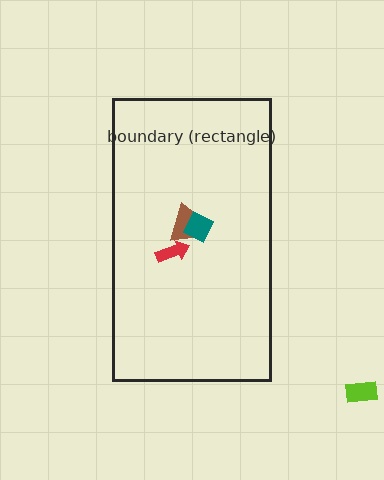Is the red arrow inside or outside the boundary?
Inside.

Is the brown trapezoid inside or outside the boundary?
Inside.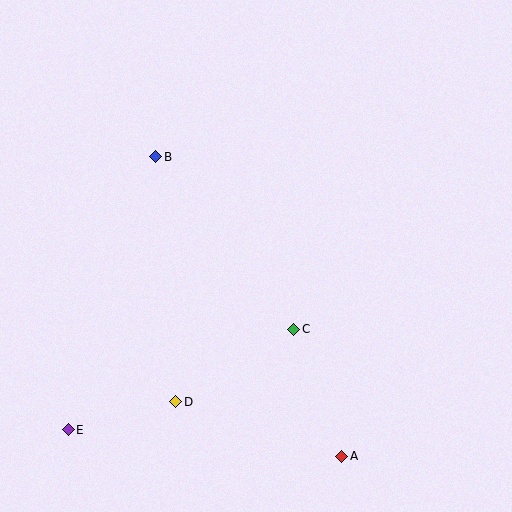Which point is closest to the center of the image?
Point C at (294, 330) is closest to the center.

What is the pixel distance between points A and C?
The distance between A and C is 135 pixels.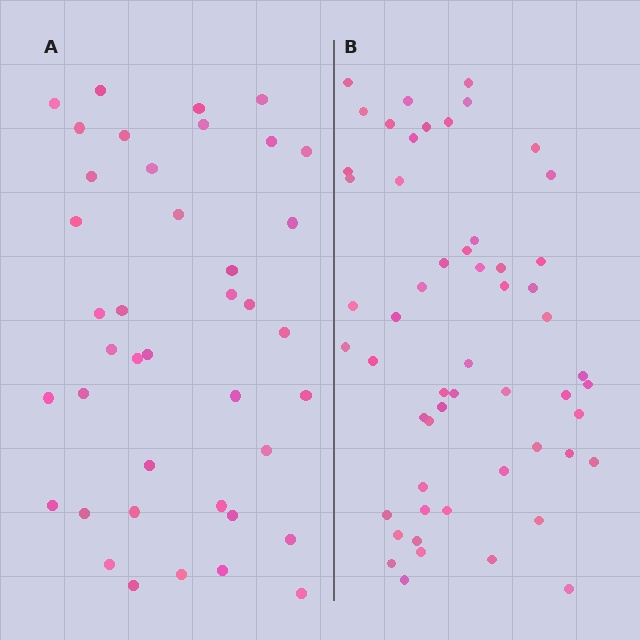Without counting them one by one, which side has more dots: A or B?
Region B (the right region) has more dots.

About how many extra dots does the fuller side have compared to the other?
Region B has approximately 15 more dots than region A.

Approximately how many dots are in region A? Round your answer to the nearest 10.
About 40 dots.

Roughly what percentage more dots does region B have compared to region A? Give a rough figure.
About 40% more.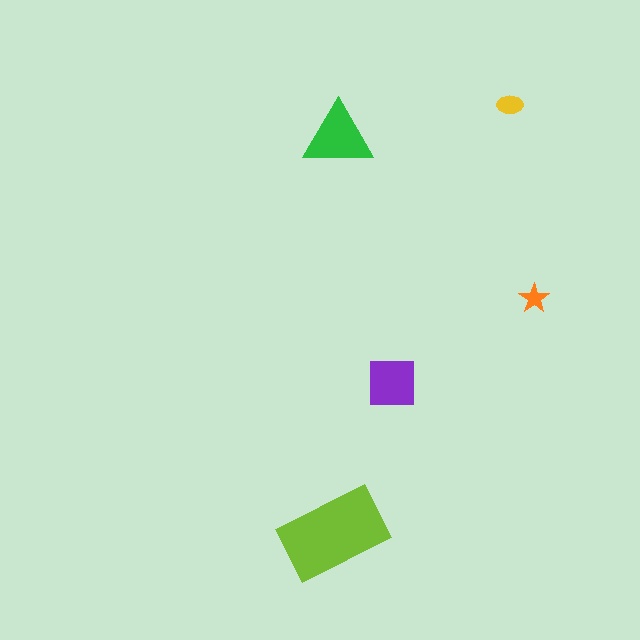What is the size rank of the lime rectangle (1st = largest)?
1st.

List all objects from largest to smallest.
The lime rectangle, the green triangle, the purple square, the yellow ellipse, the orange star.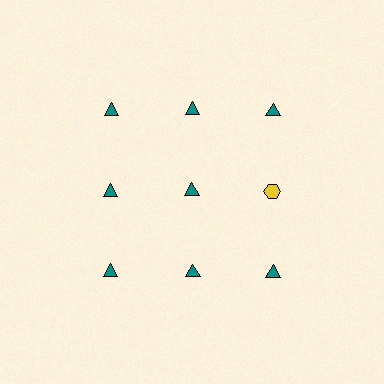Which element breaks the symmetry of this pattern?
The yellow hexagon in the second row, center column breaks the symmetry. All other shapes are teal triangles.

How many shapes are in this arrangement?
There are 9 shapes arranged in a grid pattern.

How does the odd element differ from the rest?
It differs in both color (yellow instead of teal) and shape (hexagon instead of triangle).